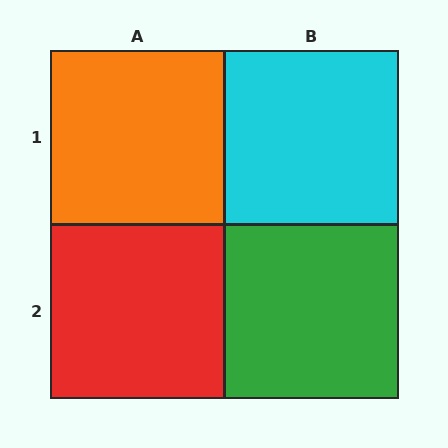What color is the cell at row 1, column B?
Cyan.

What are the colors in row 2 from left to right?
Red, green.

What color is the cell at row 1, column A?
Orange.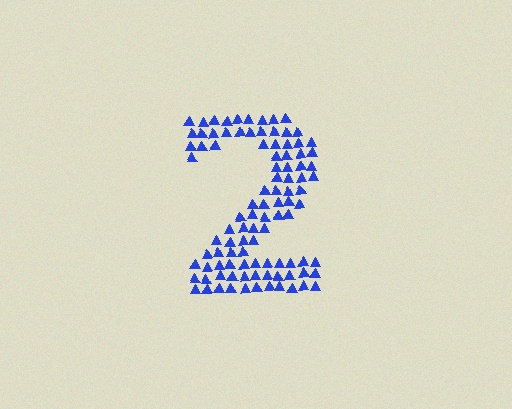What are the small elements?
The small elements are triangles.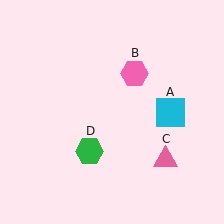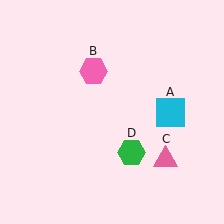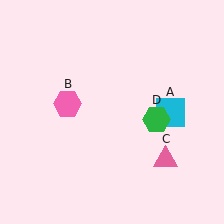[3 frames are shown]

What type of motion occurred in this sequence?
The pink hexagon (object B), green hexagon (object D) rotated counterclockwise around the center of the scene.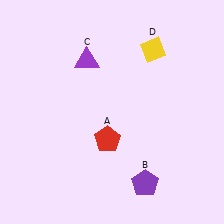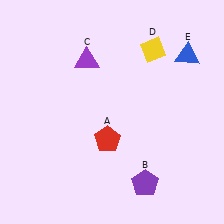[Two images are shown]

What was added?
A blue triangle (E) was added in Image 2.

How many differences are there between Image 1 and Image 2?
There is 1 difference between the two images.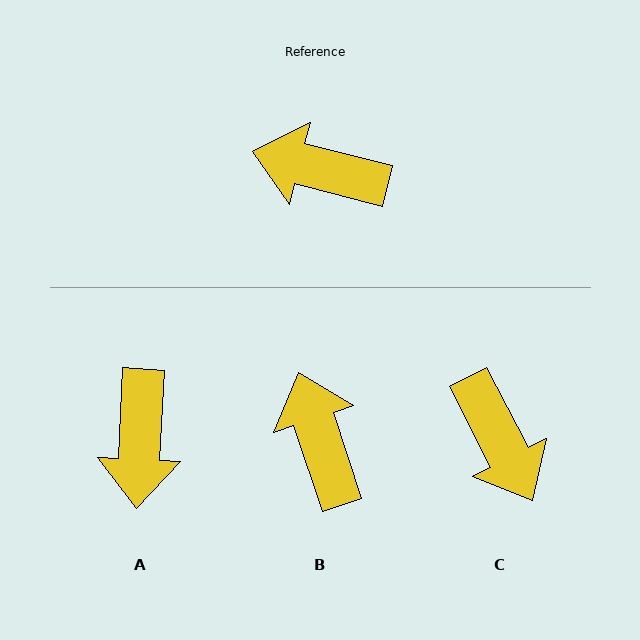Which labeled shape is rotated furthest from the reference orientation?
C, about 132 degrees away.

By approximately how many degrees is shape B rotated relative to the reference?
Approximately 57 degrees clockwise.